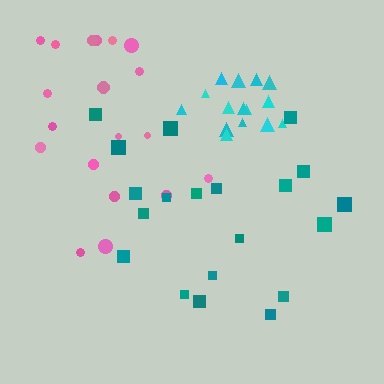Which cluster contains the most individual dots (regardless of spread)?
Teal (20).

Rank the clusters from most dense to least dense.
cyan, teal, pink.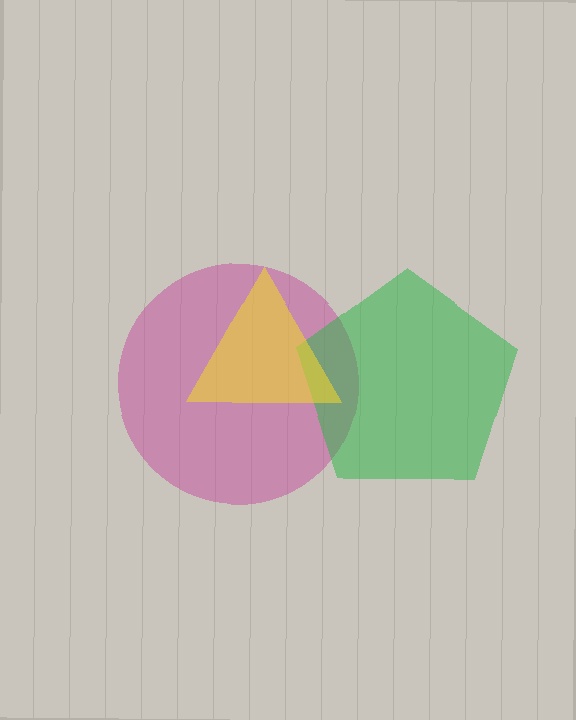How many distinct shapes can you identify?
There are 3 distinct shapes: a magenta circle, a green pentagon, a yellow triangle.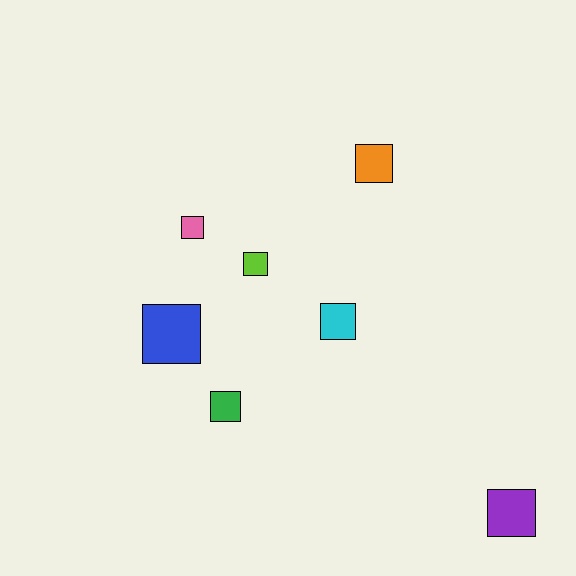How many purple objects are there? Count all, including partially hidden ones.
There is 1 purple object.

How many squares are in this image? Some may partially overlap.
There are 7 squares.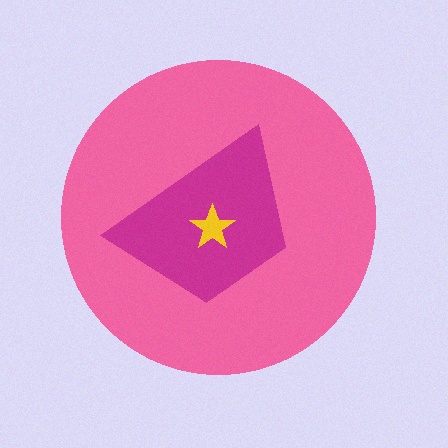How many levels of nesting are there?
3.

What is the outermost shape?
The pink circle.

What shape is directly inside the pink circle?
The magenta trapezoid.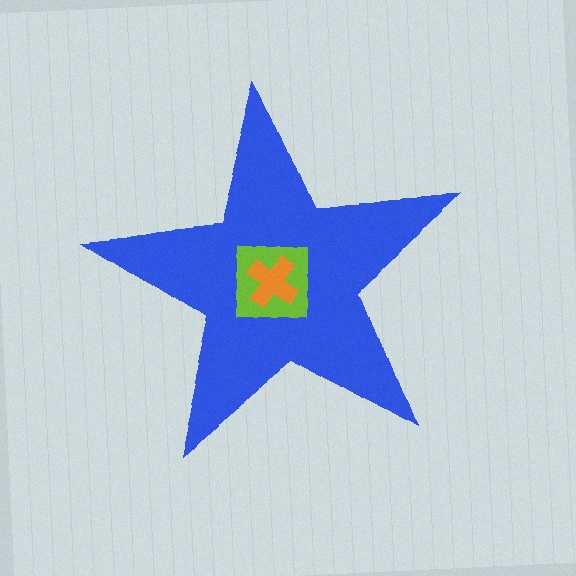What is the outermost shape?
The blue star.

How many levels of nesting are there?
3.